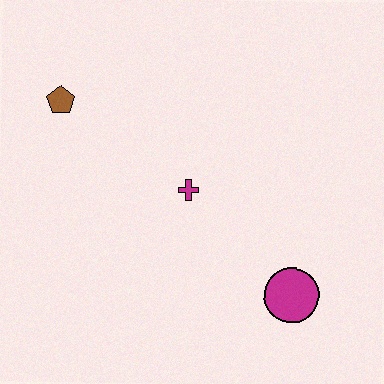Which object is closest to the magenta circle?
The magenta cross is closest to the magenta circle.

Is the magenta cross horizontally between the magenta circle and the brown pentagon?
Yes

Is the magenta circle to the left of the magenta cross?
No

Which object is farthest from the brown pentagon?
The magenta circle is farthest from the brown pentagon.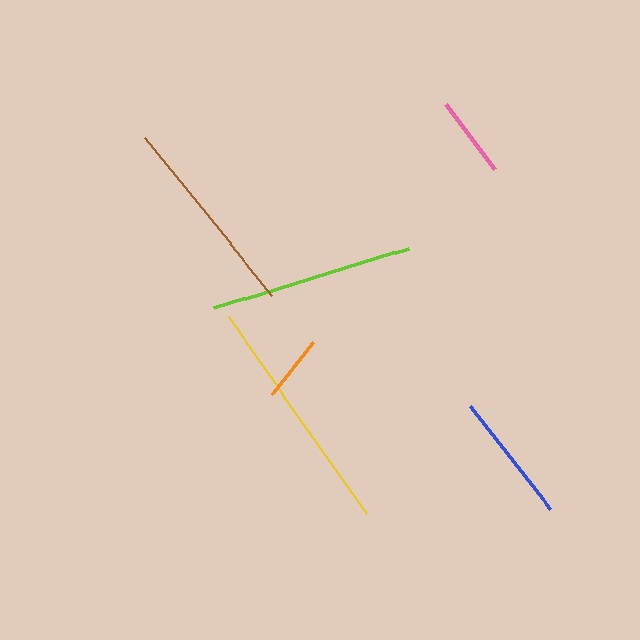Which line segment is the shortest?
The orange line is the shortest at approximately 67 pixels.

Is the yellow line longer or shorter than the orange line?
The yellow line is longer than the orange line.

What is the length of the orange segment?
The orange segment is approximately 67 pixels long.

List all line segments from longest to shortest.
From longest to shortest: yellow, lime, brown, blue, pink, orange.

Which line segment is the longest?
The yellow line is the longest at approximately 240 pixels.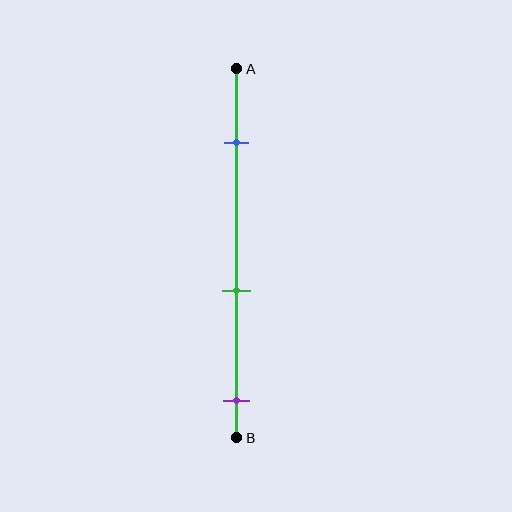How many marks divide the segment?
There are 3 marks dividing the segment.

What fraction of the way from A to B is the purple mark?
The purple mark is approximately 90% (0.9) of the way from A to B.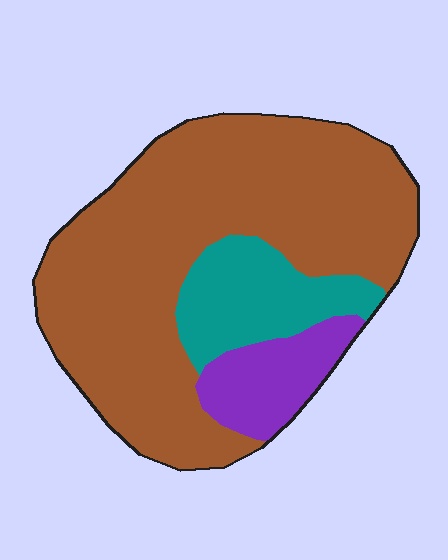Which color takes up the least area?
Purple, at roughly 10%.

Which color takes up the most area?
Brown, at roughly 70%.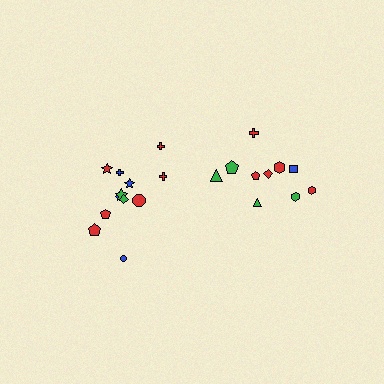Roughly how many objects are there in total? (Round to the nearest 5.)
Roughly 20 objects in total.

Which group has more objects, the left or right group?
The left group.